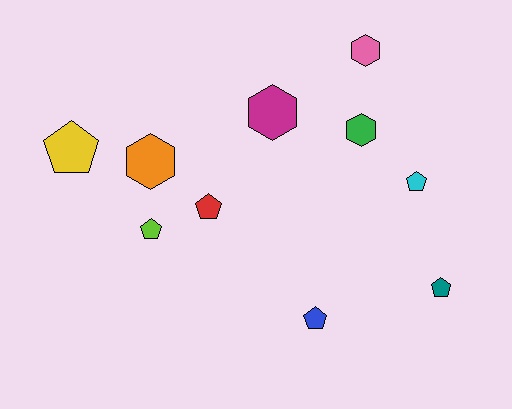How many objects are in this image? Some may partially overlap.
There are 10 objects.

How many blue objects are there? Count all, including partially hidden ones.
There is 1 blue object.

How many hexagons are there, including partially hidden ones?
There are 4 hexagons.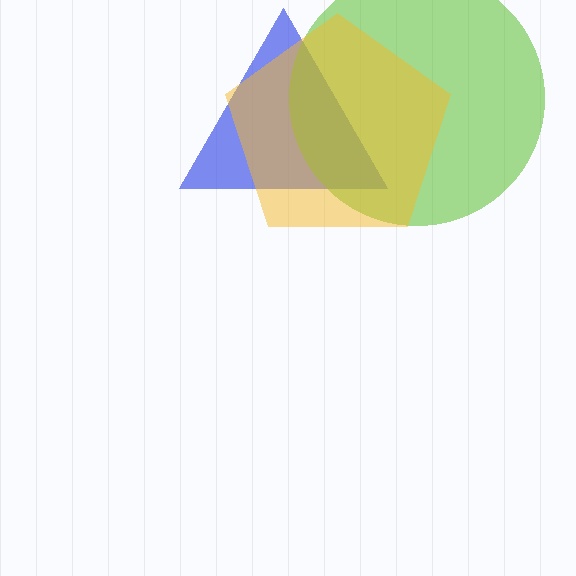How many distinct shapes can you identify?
There are 3 distinct shapes: a blue triangle, a lime circle, a yellow pentagon.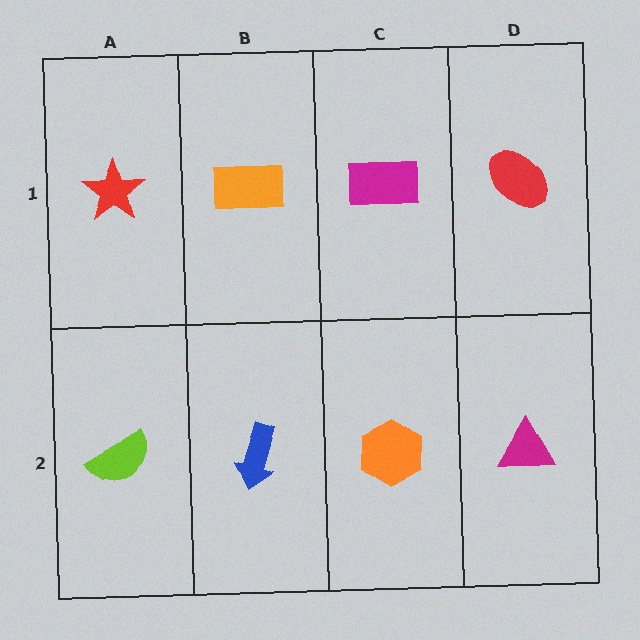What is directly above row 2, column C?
A magenta rectangle.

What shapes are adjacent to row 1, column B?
A blue arrow (row 2, column B), a red star (row 1, column A), a magenta rectangle (row 1, column C).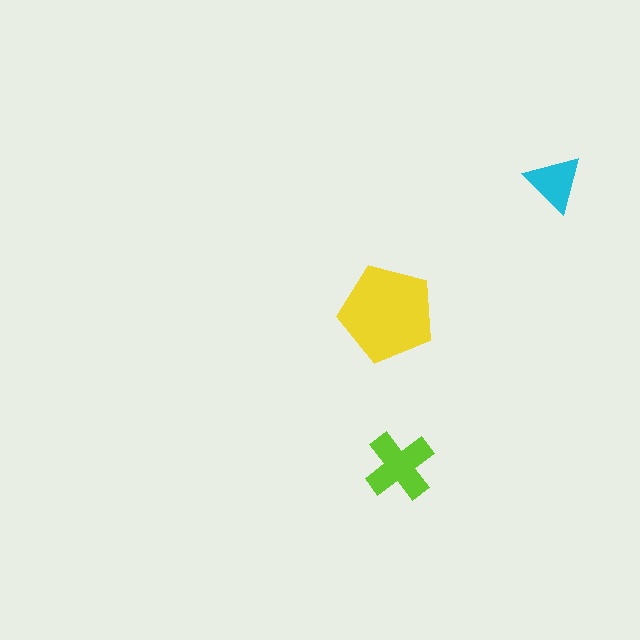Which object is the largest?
The yellow pentagon.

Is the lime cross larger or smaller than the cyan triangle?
Larger.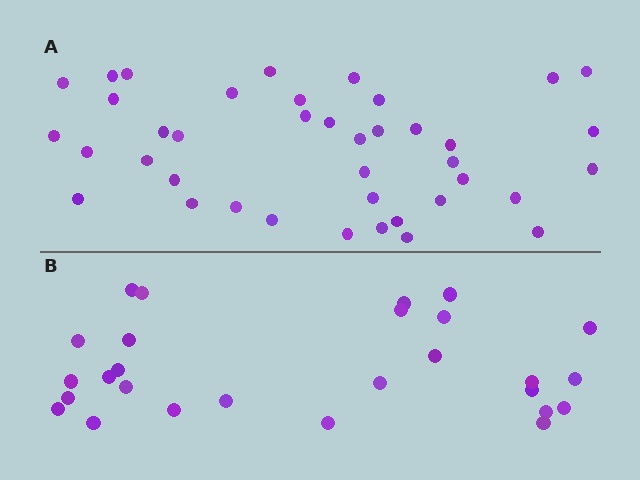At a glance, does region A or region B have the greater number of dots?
Region A (the top region) has more dots.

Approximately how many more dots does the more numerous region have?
Region A has approximately 15 more dots than region B.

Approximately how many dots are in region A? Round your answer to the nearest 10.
About 40 dots.